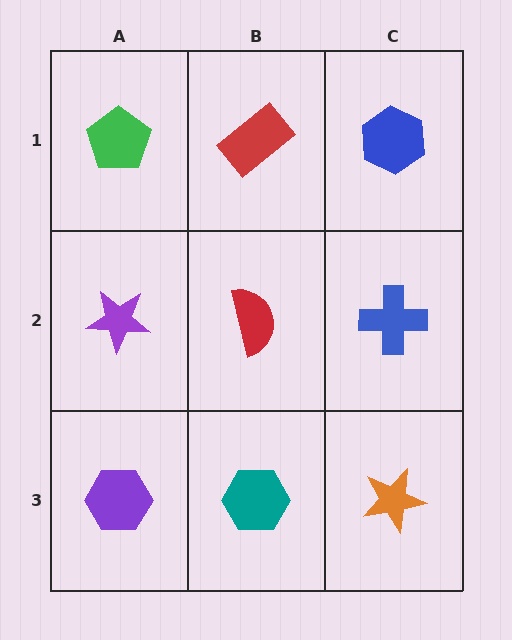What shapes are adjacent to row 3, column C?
A blue cross (row 2, column C), a teal hexagon (row 3, column B).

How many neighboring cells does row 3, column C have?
2.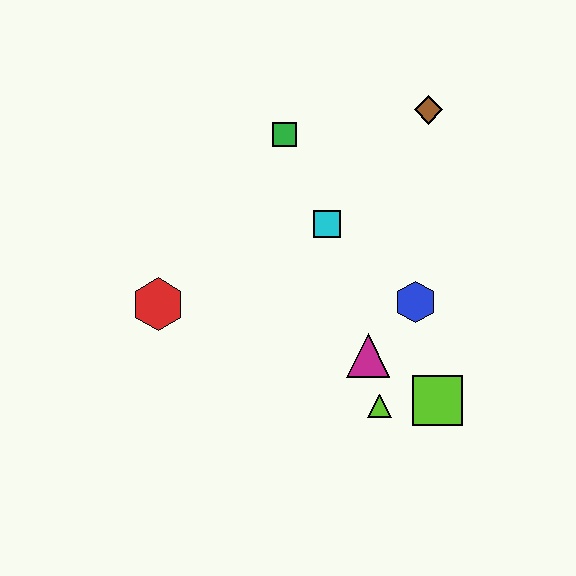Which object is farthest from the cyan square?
The lime square is farthest from the cyan square.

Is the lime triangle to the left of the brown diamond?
Yes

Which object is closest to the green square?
The cyan square is closest to the green square.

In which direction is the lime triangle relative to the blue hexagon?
The lime triangle is below the blue hexagon.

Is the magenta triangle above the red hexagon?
No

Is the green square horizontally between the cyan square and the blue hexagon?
No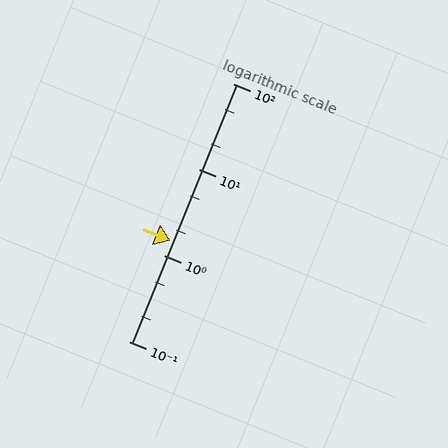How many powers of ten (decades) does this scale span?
The scale spans 3 decades, from 0.1 to 100.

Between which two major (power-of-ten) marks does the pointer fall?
The pointer is between 1 and 10.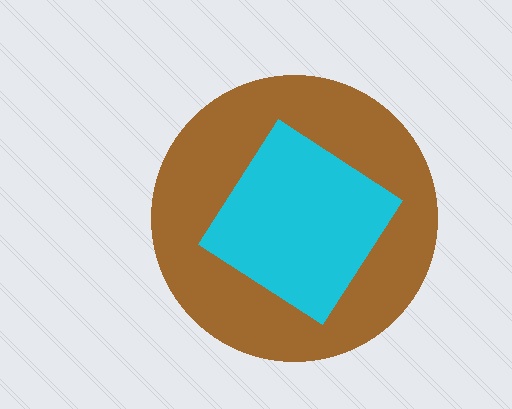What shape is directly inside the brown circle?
The cyan diamond.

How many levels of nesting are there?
2.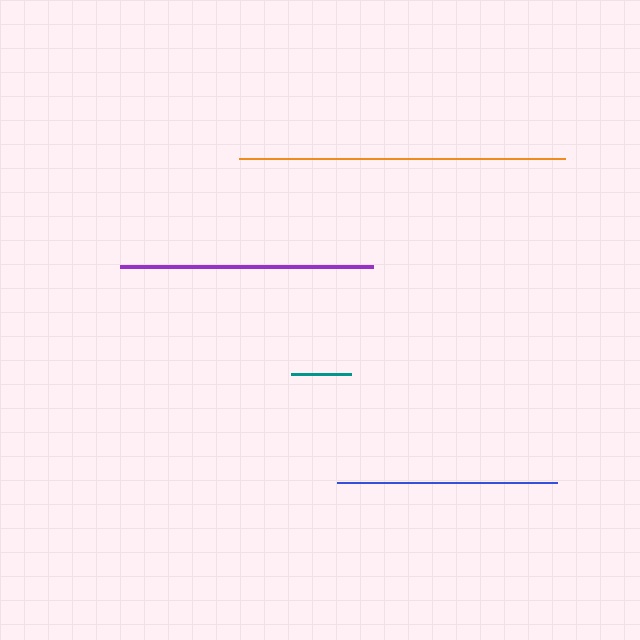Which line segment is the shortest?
The teal line is the shortest at approximately 61 pixels.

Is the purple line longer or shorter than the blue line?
The purple line is longer than the blue line.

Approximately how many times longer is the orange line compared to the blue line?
The orange line is approximately 1.5 times the length of the blue line.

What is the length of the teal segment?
The teal segment is approximately 61 pixels long.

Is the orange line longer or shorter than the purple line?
The orange line is longer than the purple line.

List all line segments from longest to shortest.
From longest to shortest: orange, purple, blue, teal.